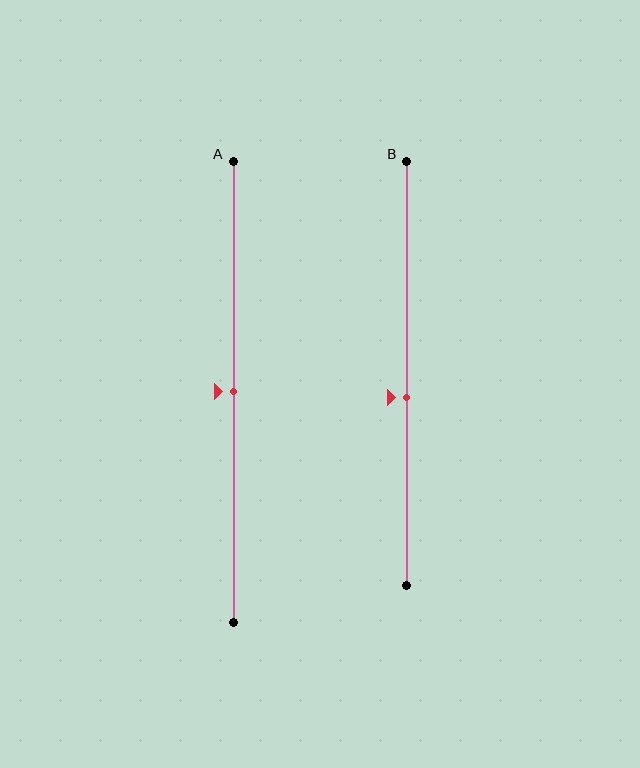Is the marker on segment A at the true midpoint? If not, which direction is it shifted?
Yes, the marker on segment A is at the true midpoint.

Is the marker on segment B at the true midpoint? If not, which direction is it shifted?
No, the marker on segment B is shifted downward by about 6% of the segment length.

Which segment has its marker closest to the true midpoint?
Segment A has its marker closest to the true midpoint.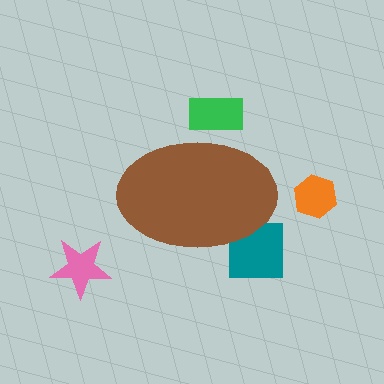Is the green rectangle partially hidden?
Yes, the green rectangle is partially hidden behind the brown ellipse.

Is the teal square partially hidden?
Yes, the teal square is partially hidden behind the brown ellipse.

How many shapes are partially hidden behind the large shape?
2 shapes are partially hidden.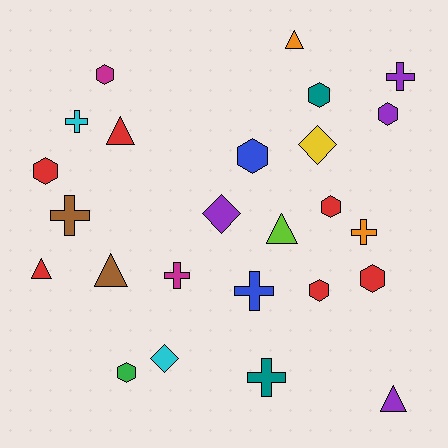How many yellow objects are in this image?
There is 1 yellow object.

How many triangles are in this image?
There are 6 triangles.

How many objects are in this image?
There are 25 objects.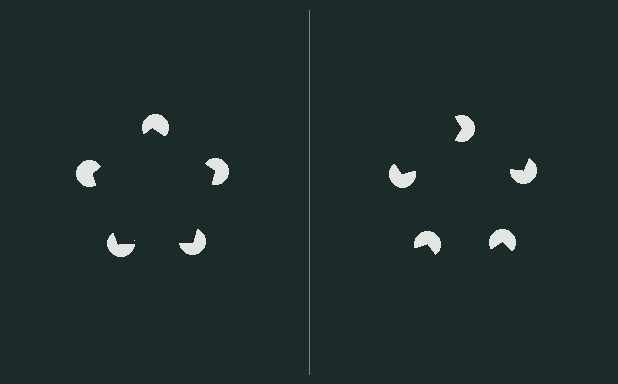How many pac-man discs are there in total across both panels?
10 — 5 on each side.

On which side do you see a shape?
An illusory pentagon appears on the left side. On the right side the wedge cuts are rotated, so no coherent shape forms.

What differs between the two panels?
The pac-man discs are positioned identically on both sides; only the wedge orientations differ. On the left they align to a pentagon; on the right they are misaligned.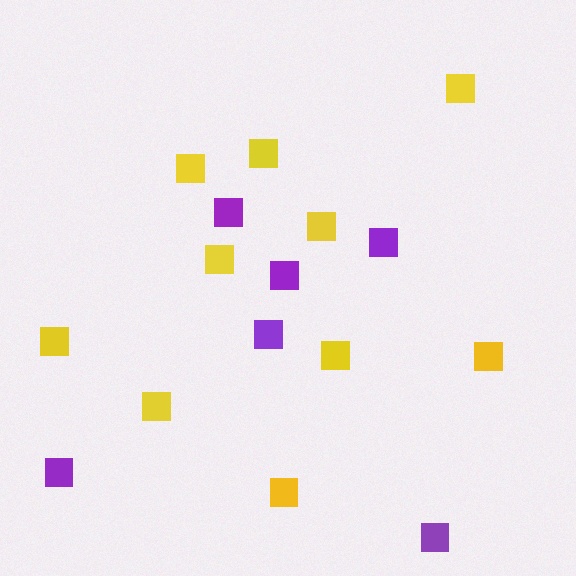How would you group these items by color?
There are 2 groups: one group of purple squares (6) and one group of yellow squares (10).